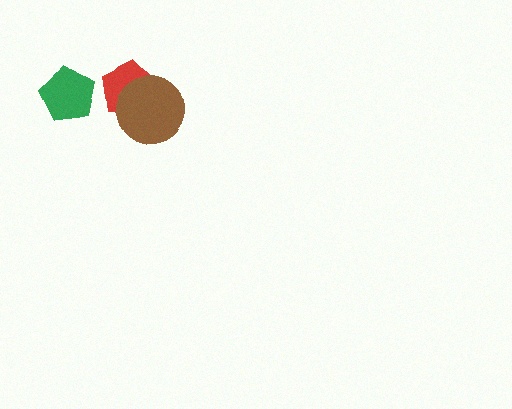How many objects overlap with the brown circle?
1 object overlaps with the brown circle.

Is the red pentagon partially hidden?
Yes, it is partially covered by another shape.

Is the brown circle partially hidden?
No, no other shape covers it.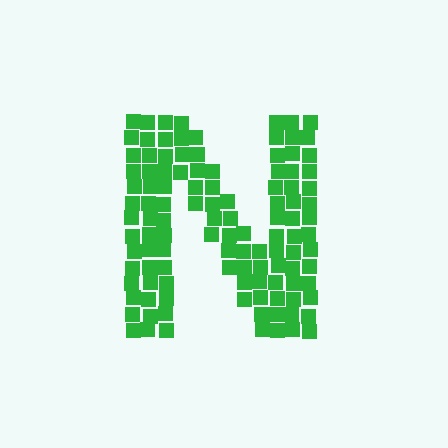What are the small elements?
The small elements are squares.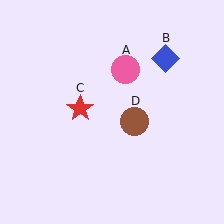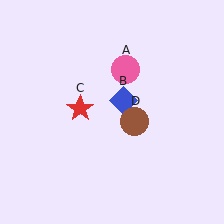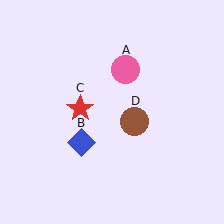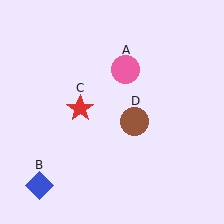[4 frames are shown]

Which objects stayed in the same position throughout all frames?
Pink circle (object A) and red star (object C) and brown circle (object D) remained stationary.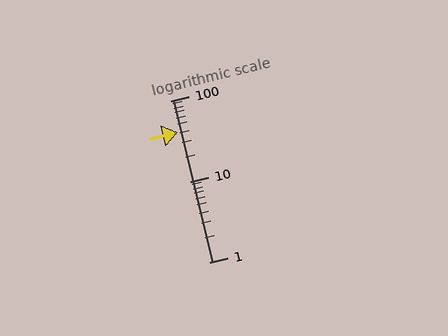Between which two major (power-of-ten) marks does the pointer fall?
The pointer is between 10 and 100.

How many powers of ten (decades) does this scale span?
The scale spans 2 decades, from 1 to 100.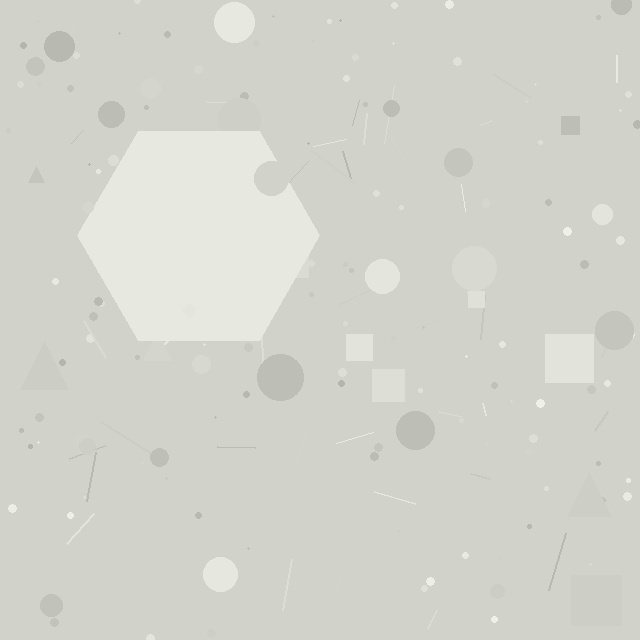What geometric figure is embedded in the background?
A hexagon is embedded in the background.